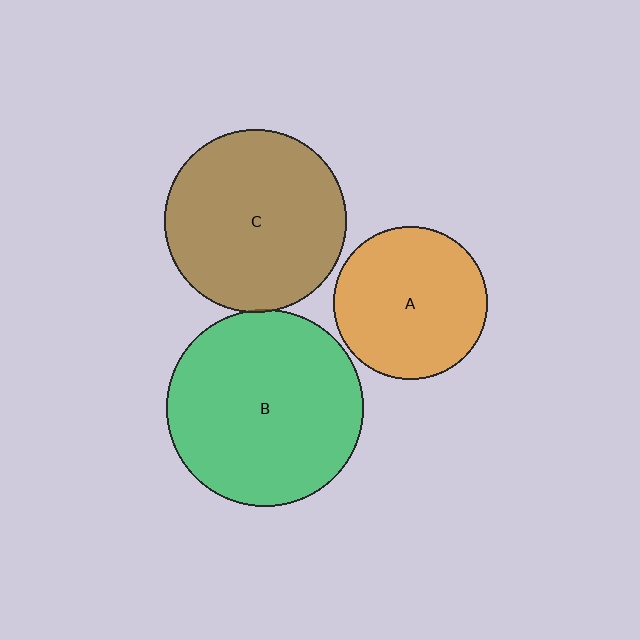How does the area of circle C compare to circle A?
Approximately 1.4 times.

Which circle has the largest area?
Circle B (green).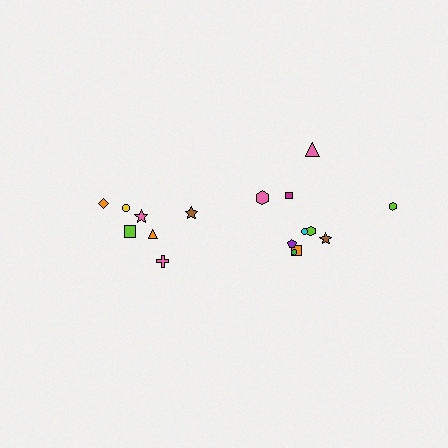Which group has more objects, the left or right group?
The right group.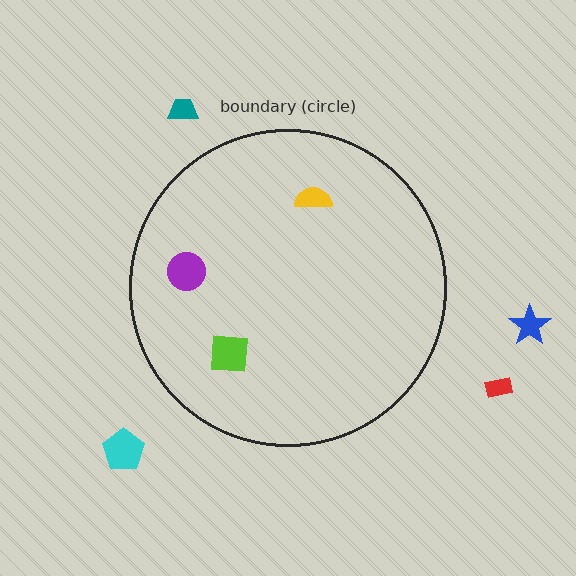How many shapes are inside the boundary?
3 inside, 4 outside.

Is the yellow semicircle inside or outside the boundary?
Inside.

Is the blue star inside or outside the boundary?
Outside.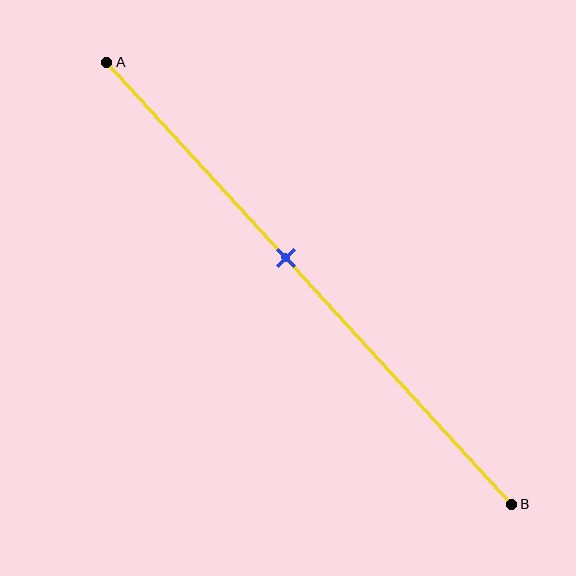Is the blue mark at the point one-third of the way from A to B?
No, the mark is at about 45% from A, not at the 33% one-third point.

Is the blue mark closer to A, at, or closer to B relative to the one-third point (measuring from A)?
The blue mark is closer to point B than the one-third point of segment AB.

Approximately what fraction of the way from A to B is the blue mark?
The blue mark is approximately 45% of the way from A to B.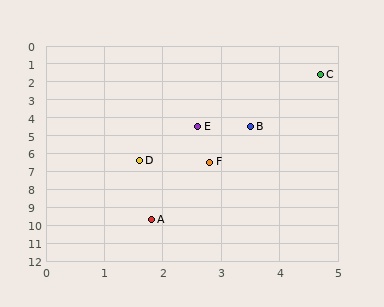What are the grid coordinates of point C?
Point C is at approximately (4.7, 1.6).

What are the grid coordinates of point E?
Point E is at approximately (2.6, 4.5).